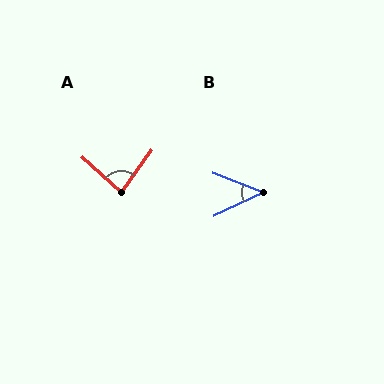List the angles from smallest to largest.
B (46°), A (83°).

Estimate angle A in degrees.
Approximately 83 degrees.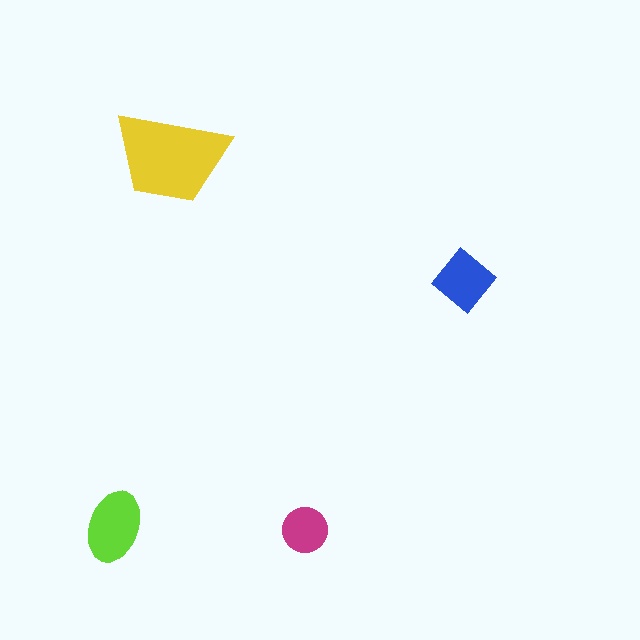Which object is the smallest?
The magenta circle.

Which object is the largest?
The yellow trapezoid.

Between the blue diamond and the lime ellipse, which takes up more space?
The lime ellipse.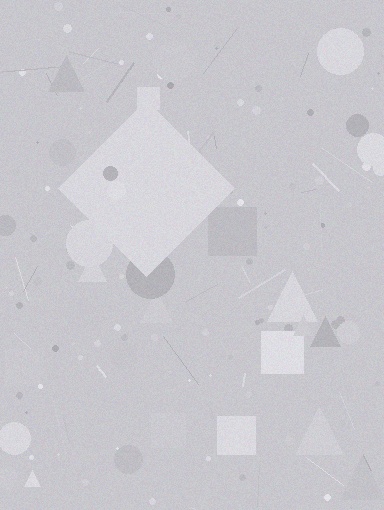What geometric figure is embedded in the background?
A diamond is embedded in the background.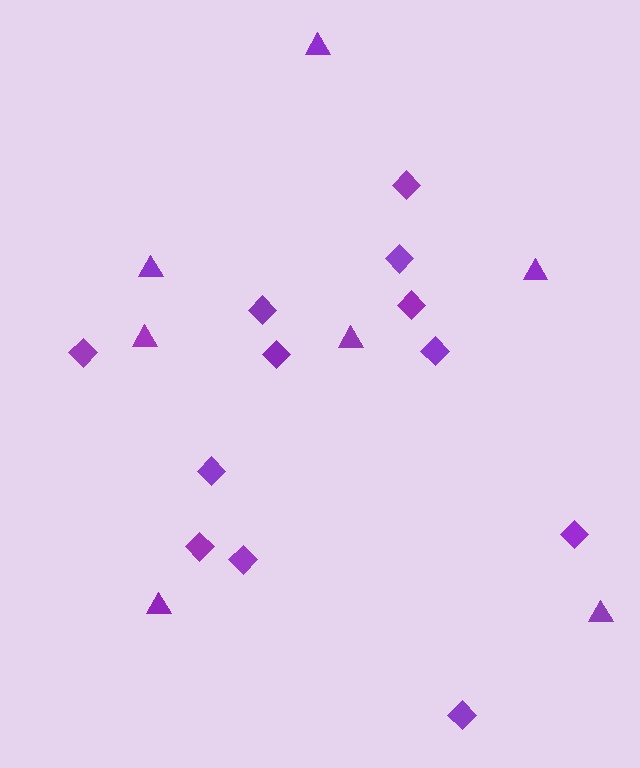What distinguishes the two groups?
There are 2 groups: one group of diamonds (12) and one group of triangles (7).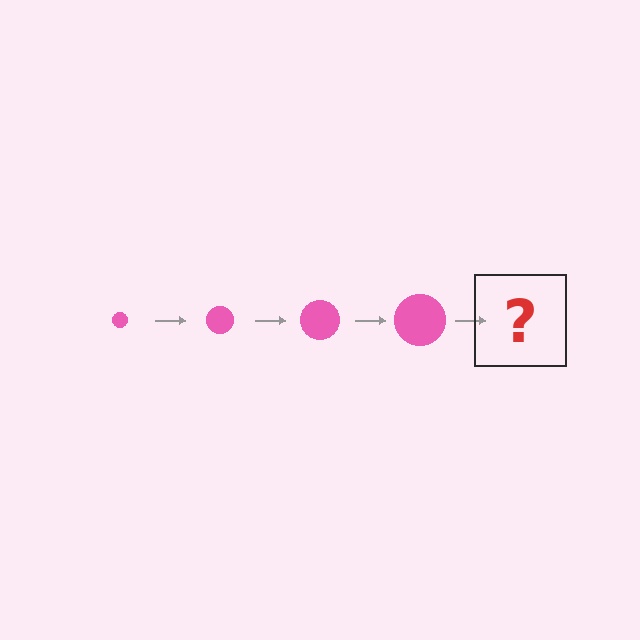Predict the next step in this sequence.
The next step is a pink circle, larger than the previous one.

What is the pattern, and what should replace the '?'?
The pattern is that the circle gets progressively larger each step. The '?' should be a pink circle, larger than the previous one.